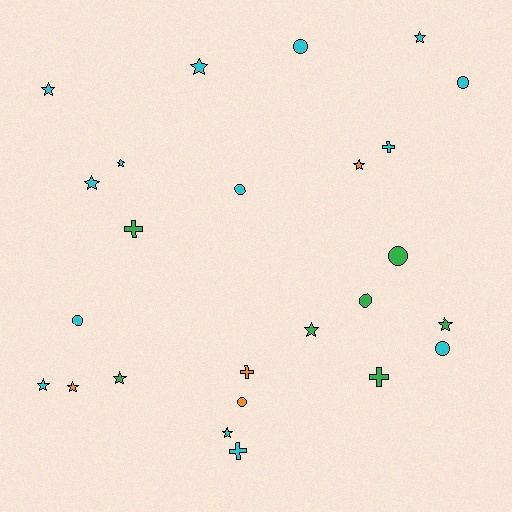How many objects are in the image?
There are 25 objects.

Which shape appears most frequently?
Star, with 12 objects.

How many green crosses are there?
There are 2 green crosses.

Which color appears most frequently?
Cyan, with 14 objects.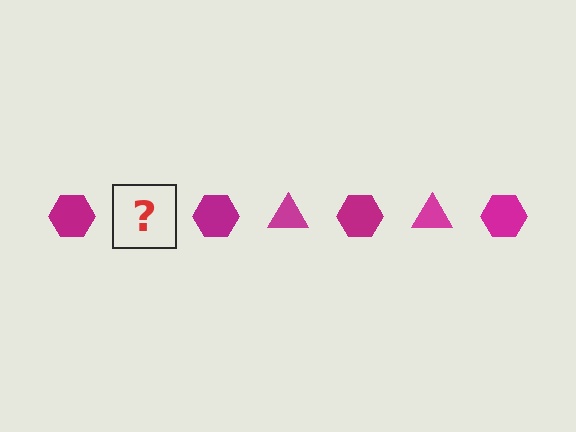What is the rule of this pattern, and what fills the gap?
The rule is that the pattern cycles through hexagon, triangle shapes in magenta. The gap should be filled with a magenta triangle.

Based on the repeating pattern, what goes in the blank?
The blank should be a magenta triangle.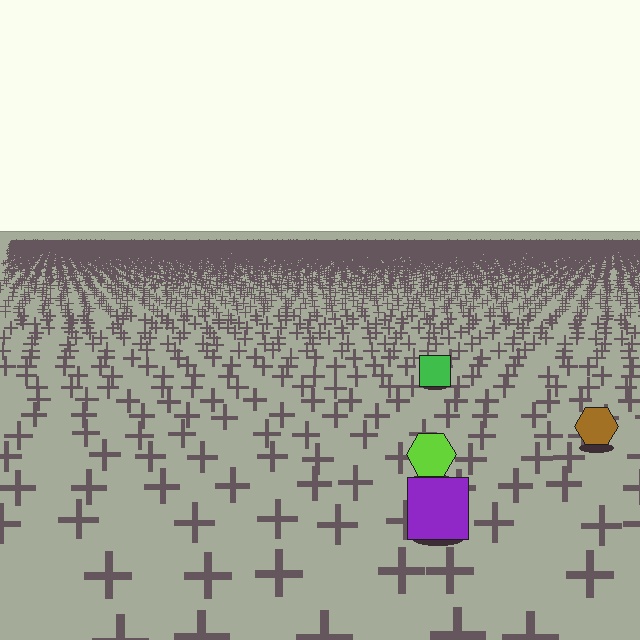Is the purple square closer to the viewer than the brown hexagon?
Yes. The purple square is closer — you can tell from the texture gradient: the ground texture is coarser near it.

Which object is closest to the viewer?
The purple square is closest. The texture marks near it are larger and more spread out.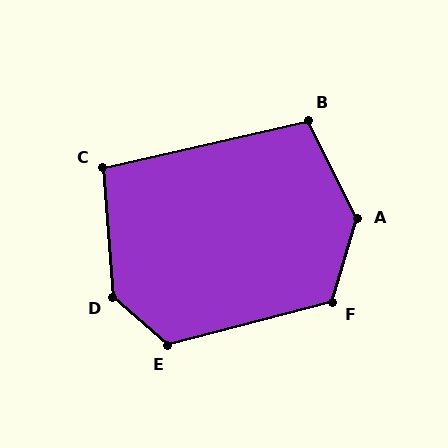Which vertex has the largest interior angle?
A, at approximately 137 degrees.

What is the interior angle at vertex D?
Approximately 135 degrees (obtuse).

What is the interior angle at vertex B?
Approximately 104 degrees (obtuse).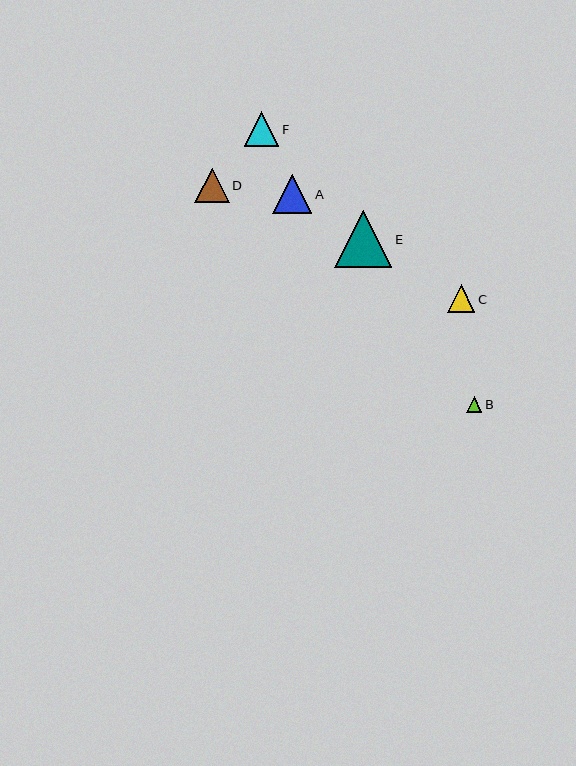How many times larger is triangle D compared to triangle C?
Triangle D is approximately 1.3 times the size of triangle C.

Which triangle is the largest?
Triangle E is the largest with a size of approximately 57 pixels.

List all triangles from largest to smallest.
From largest to smallest: E, A, D, F, C, B.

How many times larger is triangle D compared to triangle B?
Triangle D is approximately 2.3 times the size of triangle B.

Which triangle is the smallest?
Triangle B is the smallest with a size of approximately 15 pixels.